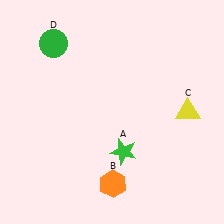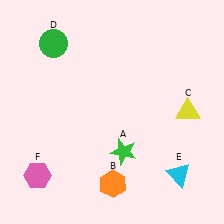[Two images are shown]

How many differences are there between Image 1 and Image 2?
There are 2 differences between the two images.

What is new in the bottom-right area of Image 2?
A cyan triangle (E) was added in the bottom-right area of Image 2.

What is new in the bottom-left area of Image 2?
A pink hexagon (F) was added in the bottom-left area of Image 2.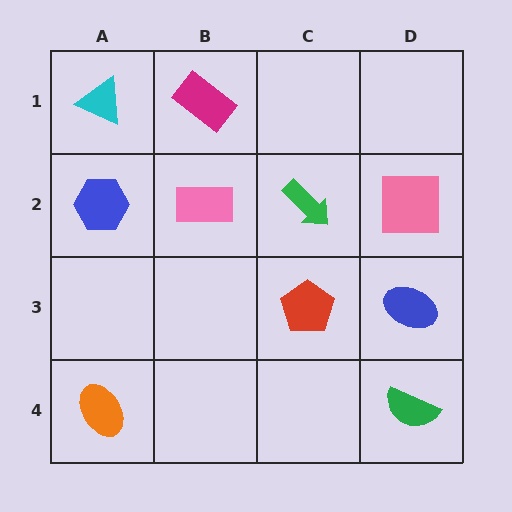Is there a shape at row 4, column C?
No, that cell is empty.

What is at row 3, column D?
A blue ellipse.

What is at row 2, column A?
A blue hexagon.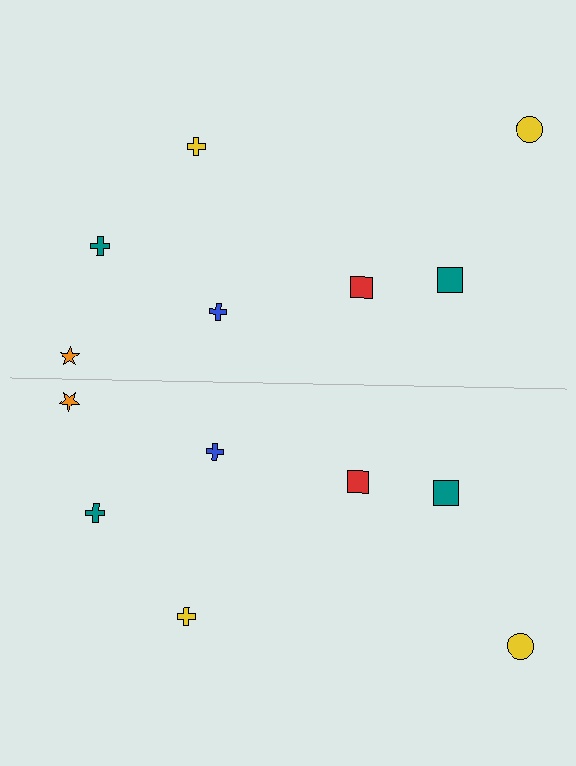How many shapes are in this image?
There are 14 shapes in this image.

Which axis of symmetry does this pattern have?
The pattern has a horizontal axis of symmetry running through the center of the image.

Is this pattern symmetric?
Yes, this pattern has bilateral (reflection) symmetry.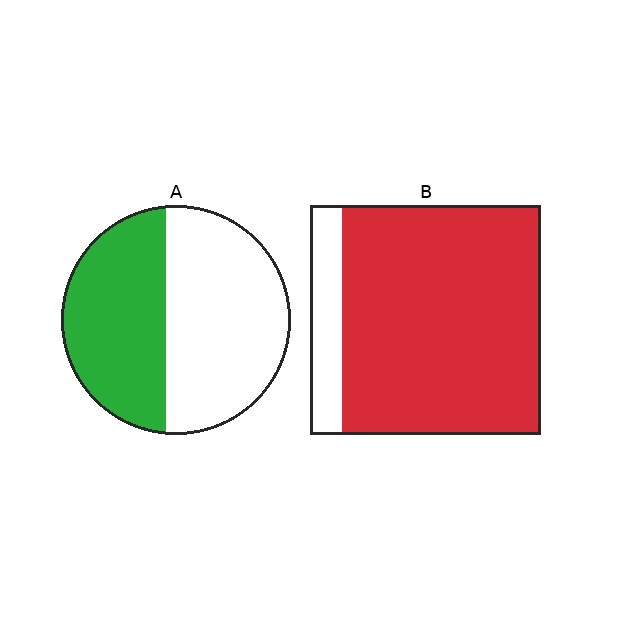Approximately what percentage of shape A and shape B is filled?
A is approximately 45% and B is approximately 85%.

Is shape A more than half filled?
No.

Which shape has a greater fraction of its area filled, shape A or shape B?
Shape B.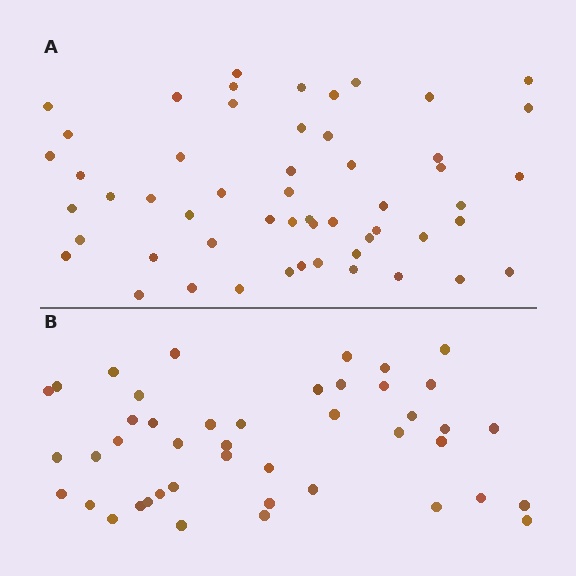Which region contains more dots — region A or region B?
Region A (the top region) has more dots.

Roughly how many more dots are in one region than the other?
Region A has roughly 10 or so more dots than region B.